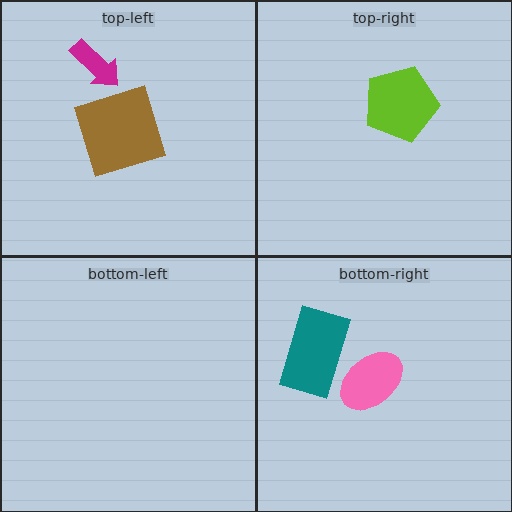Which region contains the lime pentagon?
The top-right region.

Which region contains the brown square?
The top-left region.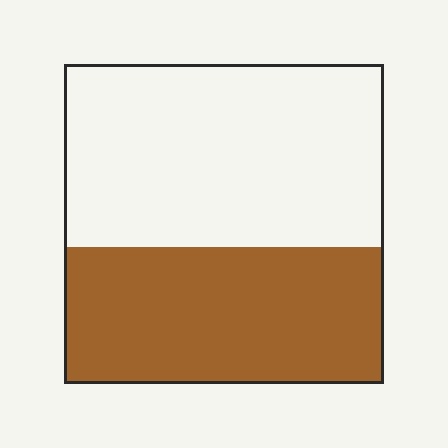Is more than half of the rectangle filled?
No.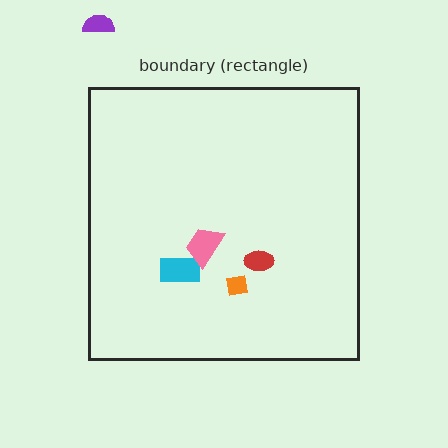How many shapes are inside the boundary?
4 inside, 1 outside.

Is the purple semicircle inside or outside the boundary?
Outside.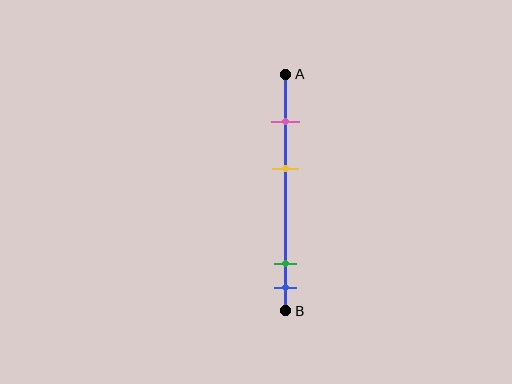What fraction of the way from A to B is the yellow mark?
The yellow mark is approximately 40% (0.4) of the way from A to B.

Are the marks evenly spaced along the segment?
No, the marks are not evenly spaced.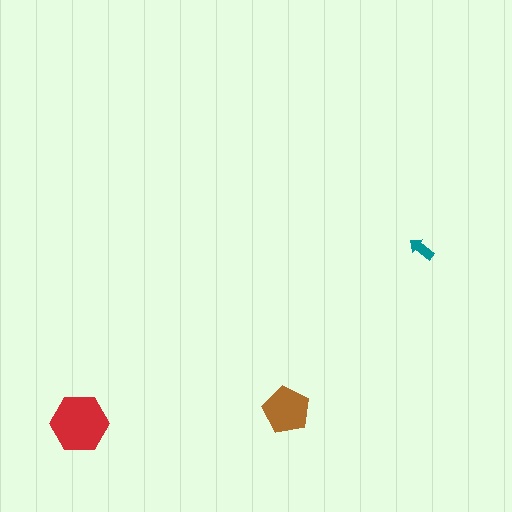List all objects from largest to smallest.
The red hexagon, the brown pentagon, the teal arrow.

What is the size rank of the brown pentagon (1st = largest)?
2nd.